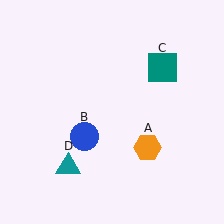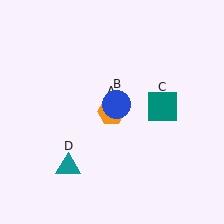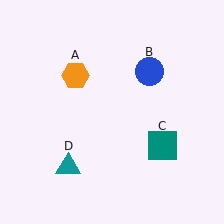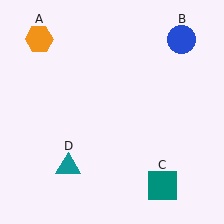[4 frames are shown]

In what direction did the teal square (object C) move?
The teal square (object C) moved down.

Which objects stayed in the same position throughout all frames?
Teal triangle (object D) remained stationary.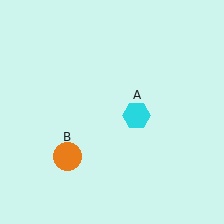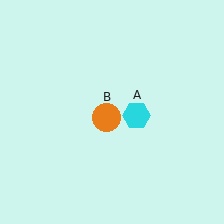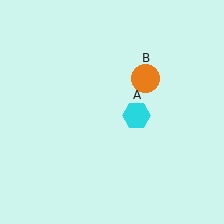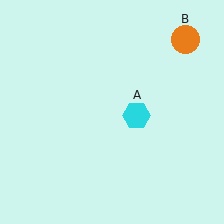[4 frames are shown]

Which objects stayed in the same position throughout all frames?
Cyan hexagon (object A) remained stationary.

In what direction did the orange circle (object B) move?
The orange circle (object B) moved up and to the right.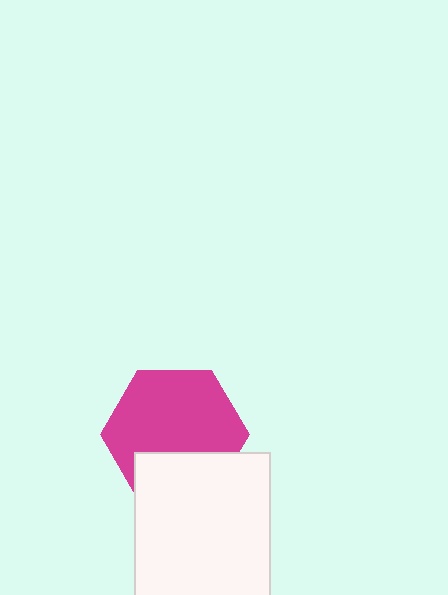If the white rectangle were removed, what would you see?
You would see the complete magenta hexagon.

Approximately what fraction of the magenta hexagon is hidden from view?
Roughly 30% of the magenta hexagon is hidden behind the white rectangle.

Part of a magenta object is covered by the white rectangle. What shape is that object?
It is a hexagon.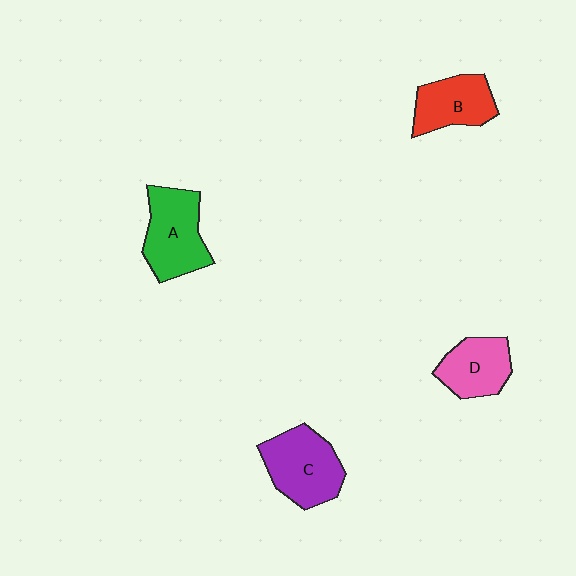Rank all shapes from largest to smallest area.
From largest to smallest: C (purple), A (green), B (red), D (pink).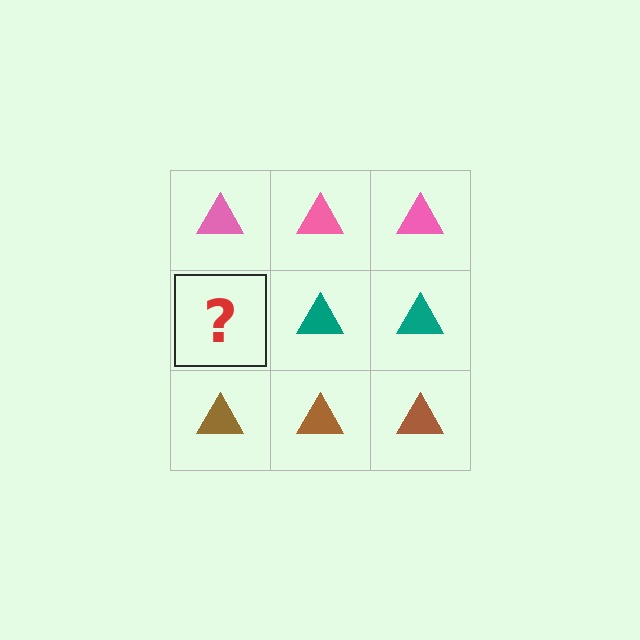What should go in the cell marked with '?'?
The missing cell should contain a teal triangle.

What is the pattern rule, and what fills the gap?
The rule is that each row has a consistent color. The gap should be filled with a teal triangle.